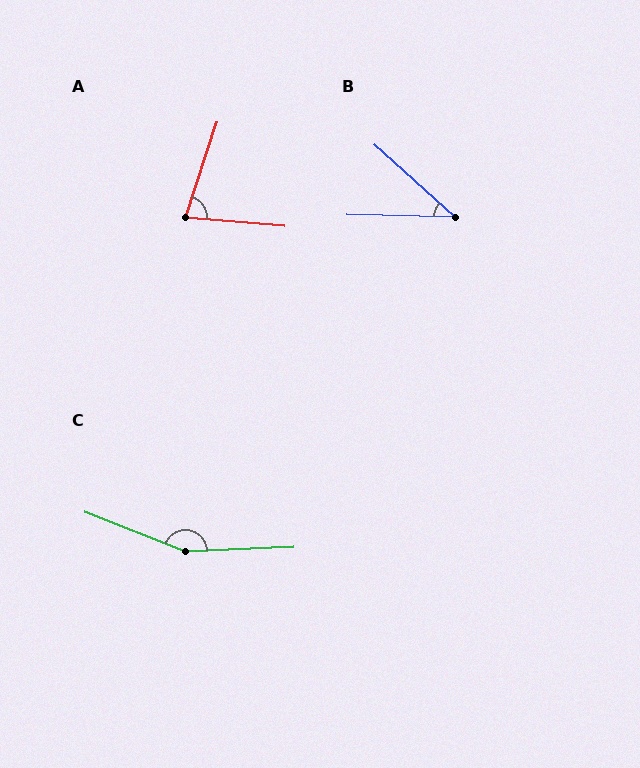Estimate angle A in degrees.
Approximately 77 degrees.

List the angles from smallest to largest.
B (41°), A (77°), C (156°).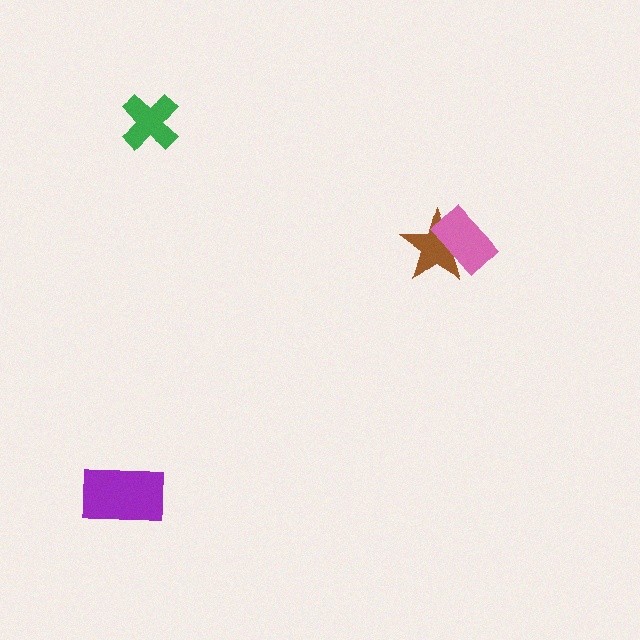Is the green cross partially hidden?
No, no other shape covers it.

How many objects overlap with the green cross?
0 objects overlap with the green cross.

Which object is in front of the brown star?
The pink rectangle is in front of the brown star.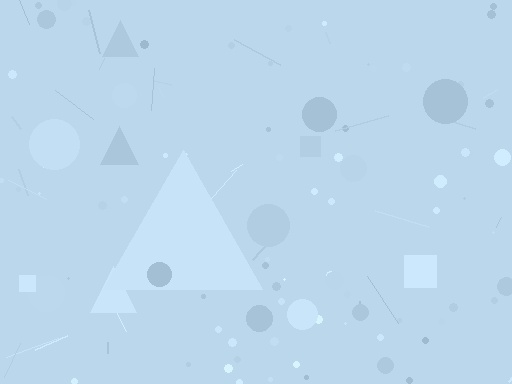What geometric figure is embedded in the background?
A triangle is embedded in the background.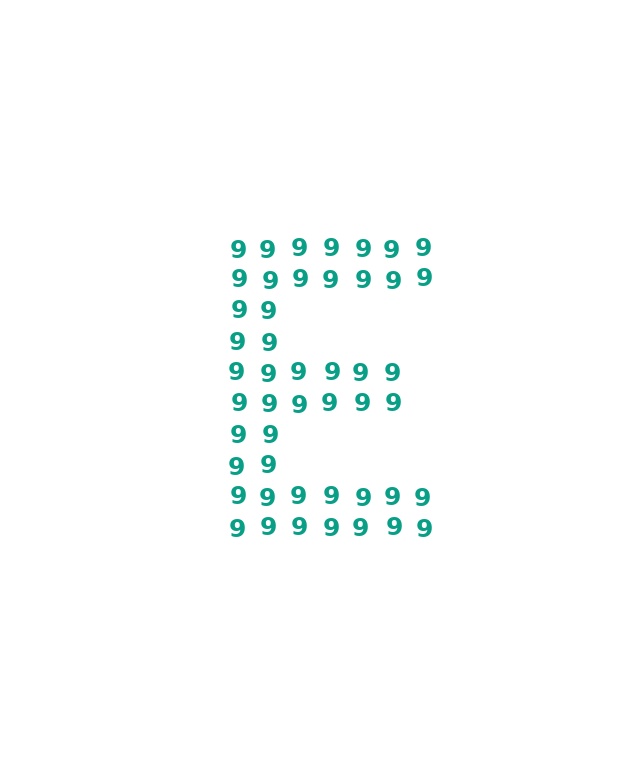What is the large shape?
The large shape is the letter E.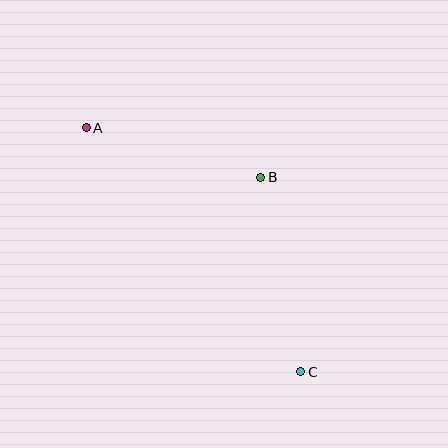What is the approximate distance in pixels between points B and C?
The distance between B and C is approximately 199 pixels.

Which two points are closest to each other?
Points A and B are closest to each other.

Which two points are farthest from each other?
Points A and C are farthest from each other.